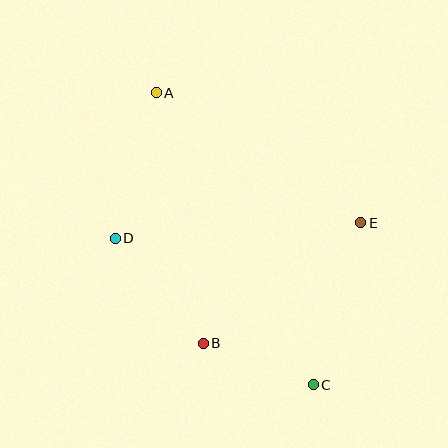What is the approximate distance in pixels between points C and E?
The distance between C and E is approximately 169 pixels.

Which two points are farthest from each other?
Points A and C are farthest from each other.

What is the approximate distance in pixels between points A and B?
The distance between A and B is approximately 255 pixels.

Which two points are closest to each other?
Points B and C are closest to each other.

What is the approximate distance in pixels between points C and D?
The distance between C and D is approximately 247 pixels.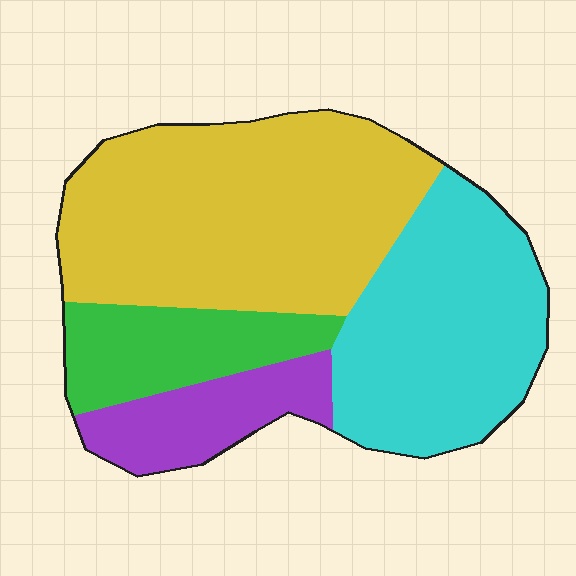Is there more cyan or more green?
Cyan.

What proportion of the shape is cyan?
Cyan covers around 30% of the shape.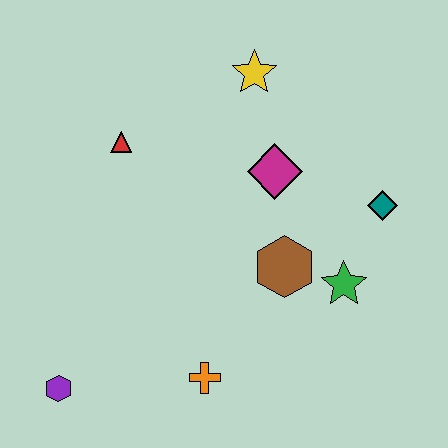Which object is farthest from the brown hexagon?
The purple hexagon is farthest from the brown hexagon.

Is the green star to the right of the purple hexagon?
Yes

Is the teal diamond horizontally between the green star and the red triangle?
No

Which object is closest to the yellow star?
The magenta diamond is closest to the yellow star.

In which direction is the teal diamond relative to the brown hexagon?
The teal diamond is to the right of the brown hexagon.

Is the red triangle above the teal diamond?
Yes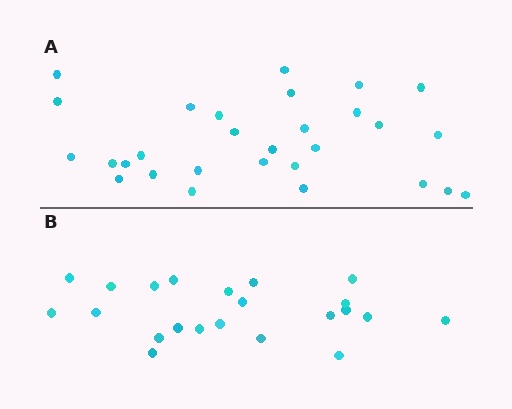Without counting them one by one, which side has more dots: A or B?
Region A (the top region) has more dots.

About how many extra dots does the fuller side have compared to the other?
Region A has roughly 8 or so more dots than region B.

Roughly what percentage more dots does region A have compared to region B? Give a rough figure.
About 30% more.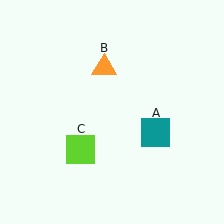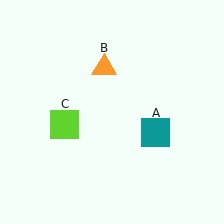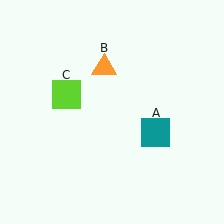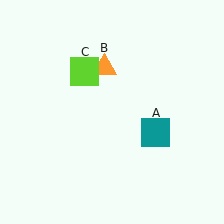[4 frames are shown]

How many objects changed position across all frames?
1 object changed position: lime square (object C).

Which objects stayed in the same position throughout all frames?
Teal square (object A) and orange triangle (object B) remained stationary.